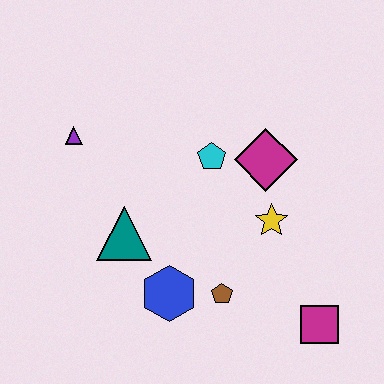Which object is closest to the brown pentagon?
The blue hexagon is closest to the brown pentagon.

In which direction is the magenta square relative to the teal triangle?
The magenta square is to the right of the teal triangle.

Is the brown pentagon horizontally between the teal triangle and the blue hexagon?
No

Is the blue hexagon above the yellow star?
No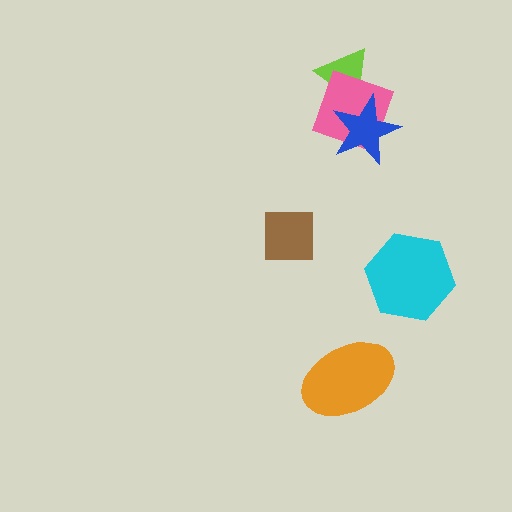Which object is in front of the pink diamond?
The blue star is in front of the pink diamond.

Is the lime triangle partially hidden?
Yes, it is partially covered by another shape.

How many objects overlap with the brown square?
0 objects overlap with the brown square.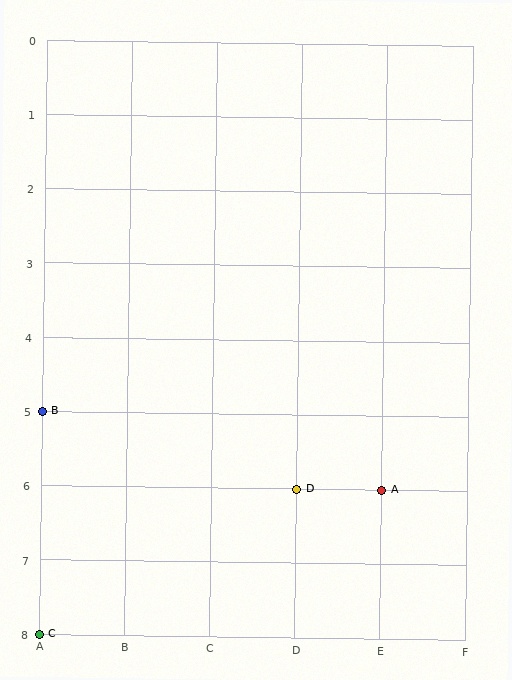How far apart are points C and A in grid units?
Points C and A are 4 columns and 2 rows apart (about 4.5 grid units diagonally).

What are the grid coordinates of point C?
Point C is at grid coordinates (A, 8).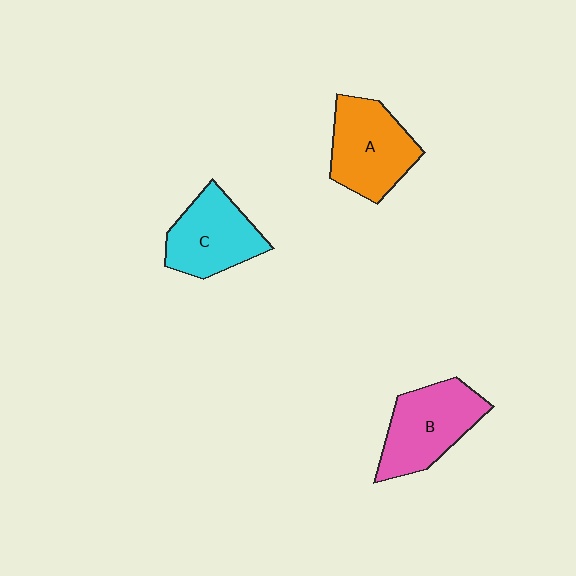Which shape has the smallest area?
Shape C (cyan).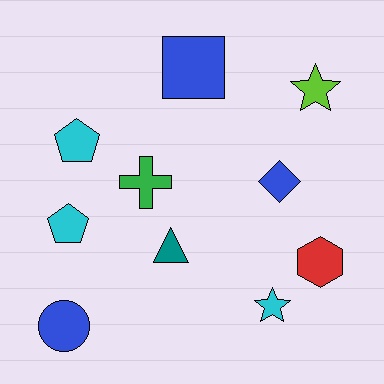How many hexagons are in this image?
There is 1 hexagon.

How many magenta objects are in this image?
There are no magenta objects.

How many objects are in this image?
There are 10 objects.